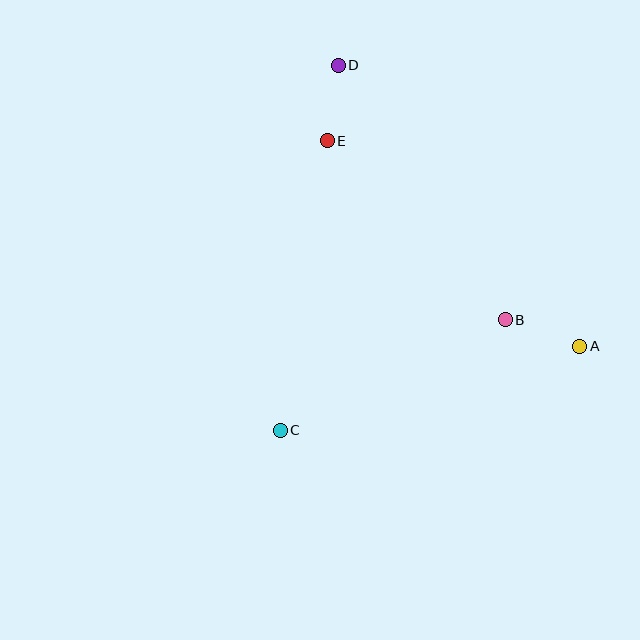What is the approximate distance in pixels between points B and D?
The distance between B and D is approximately 304 pixels.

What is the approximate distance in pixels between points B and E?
The distance between B and E is approximately 253 pixels.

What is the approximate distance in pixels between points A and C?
The distance between A and C is approximately 311 pixels.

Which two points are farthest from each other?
Points A and D are farthest from each other.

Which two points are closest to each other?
Points D and E are closest to each other.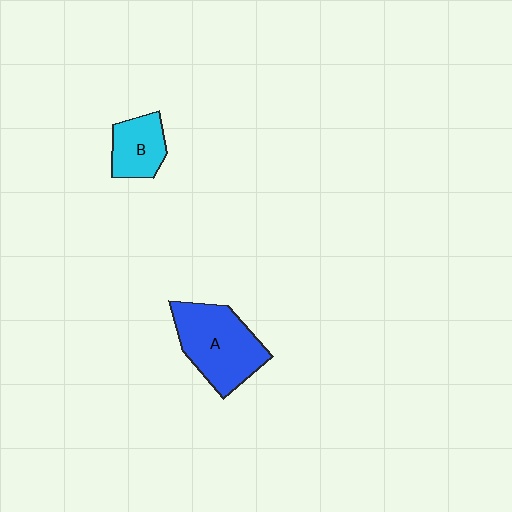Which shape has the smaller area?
Shape B (cyan).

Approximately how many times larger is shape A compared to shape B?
Approximately 1.9 times.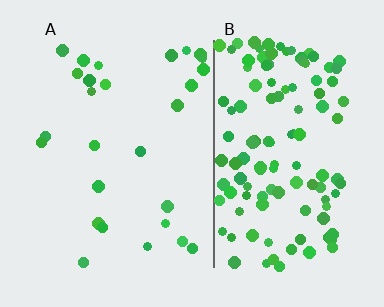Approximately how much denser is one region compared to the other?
Approximately 4.7× — region B over region A.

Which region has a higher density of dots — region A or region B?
B (the right).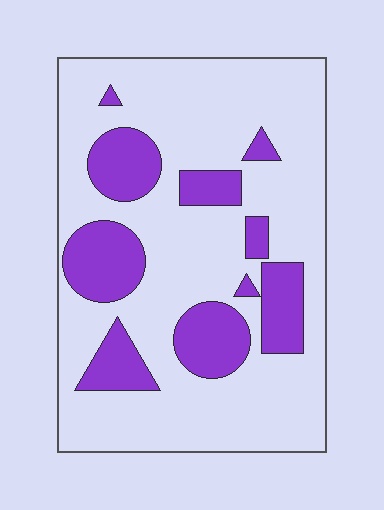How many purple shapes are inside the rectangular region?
10.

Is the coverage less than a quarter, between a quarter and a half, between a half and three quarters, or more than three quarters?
Less than a quarter.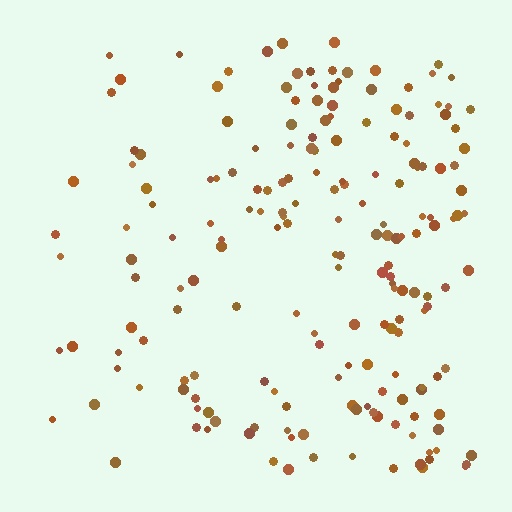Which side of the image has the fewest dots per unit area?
The left.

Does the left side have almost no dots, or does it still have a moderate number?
Still a moderate number, just noticeably fewer than the right.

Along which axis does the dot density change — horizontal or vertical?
Horizontal.